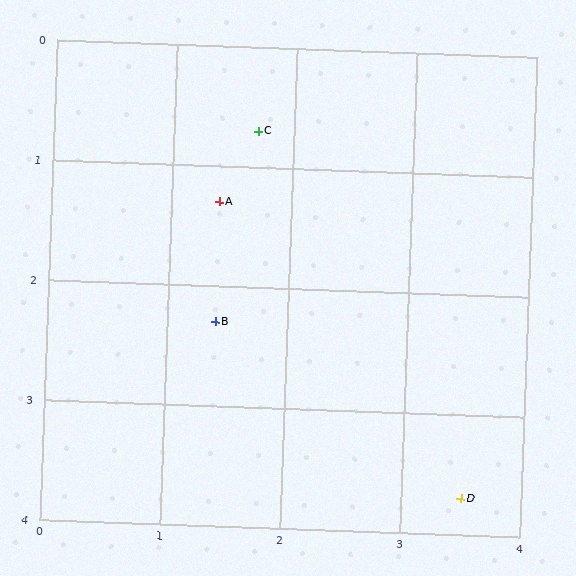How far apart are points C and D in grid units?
Points C and D are about 3.5 grid units apart.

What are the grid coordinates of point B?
Point B is at approximately (1.4, 2.3).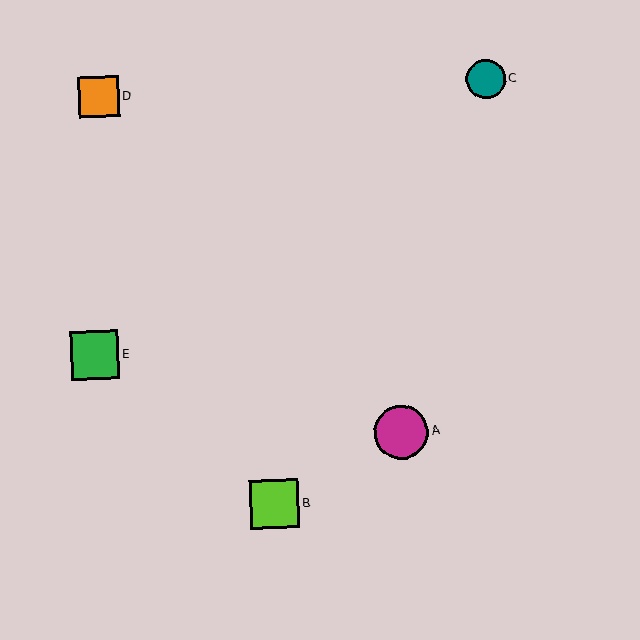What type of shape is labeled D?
Shape D is an orange square.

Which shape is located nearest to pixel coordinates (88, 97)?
The orange square (labeled D) at (99, 97) is nearest to that location.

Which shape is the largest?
The magenta circle (labeled A) is the largest.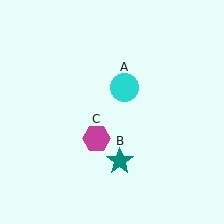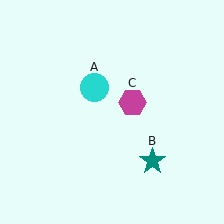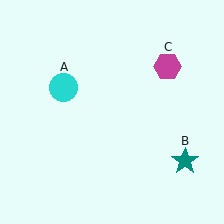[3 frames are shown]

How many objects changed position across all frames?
3 objects changed position: cyan circle (object A), teal star (object B), magenta hexagon (object C).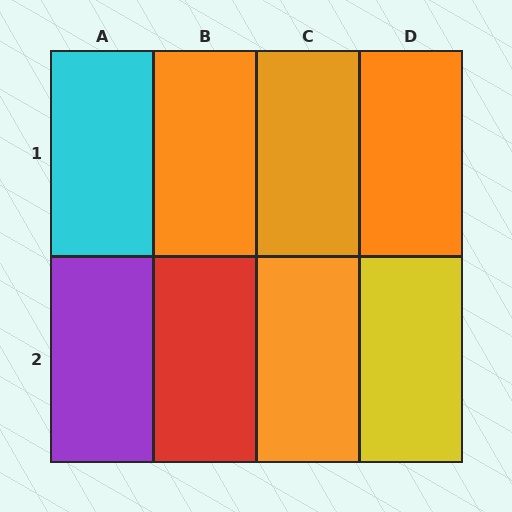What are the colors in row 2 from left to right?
Purple, red, orange, yellow.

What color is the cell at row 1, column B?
Orange.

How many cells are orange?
4 cells are orange.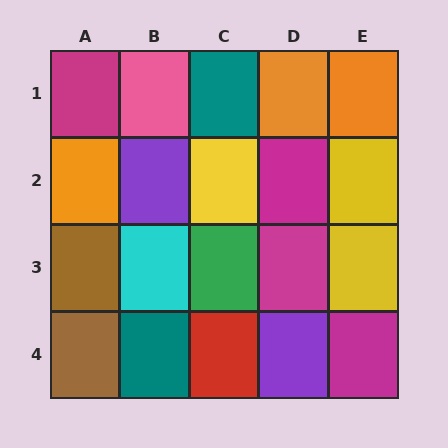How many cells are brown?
2 cells are brown.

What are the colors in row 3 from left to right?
Brown, cyan, green, magenta, yellow.